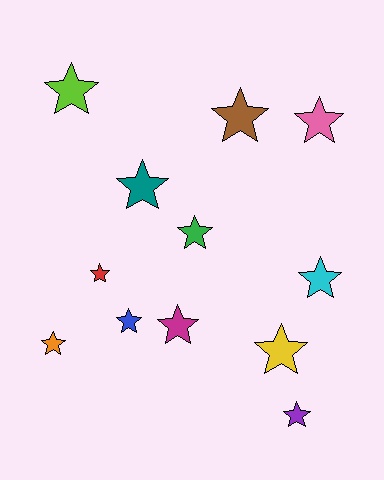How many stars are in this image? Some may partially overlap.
There are 12 stars.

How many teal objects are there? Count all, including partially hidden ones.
There is 1 teal object.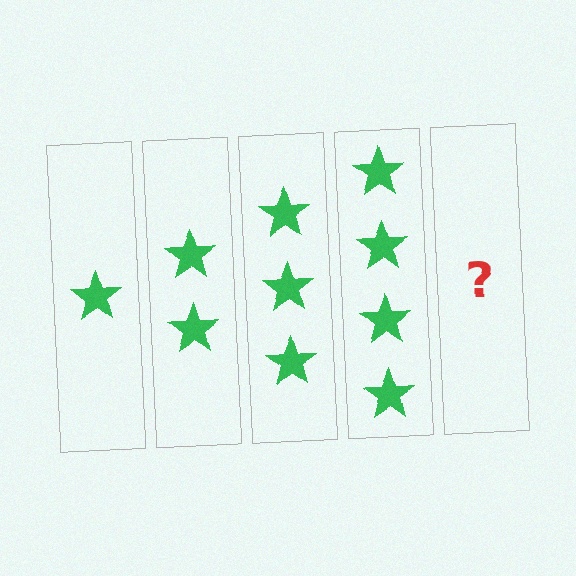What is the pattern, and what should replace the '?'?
The pattern is that each step adds one more star. The '?' should be 5 stars.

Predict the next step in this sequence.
The next step is 5 stars.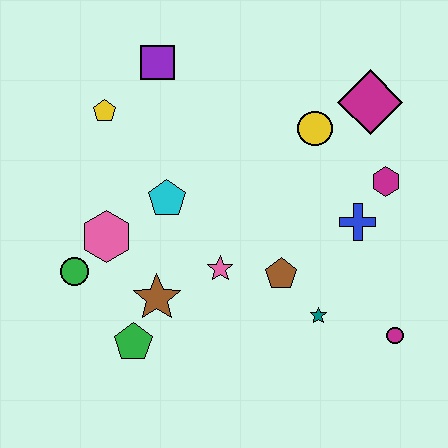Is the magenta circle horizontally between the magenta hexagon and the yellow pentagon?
No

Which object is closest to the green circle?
The pink hexagon is closest to the green circle.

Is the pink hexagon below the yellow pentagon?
Yes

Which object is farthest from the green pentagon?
The magenta diamond is farthest from the green pentagon.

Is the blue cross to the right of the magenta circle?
No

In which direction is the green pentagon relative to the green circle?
The green pentagon is below the green circle.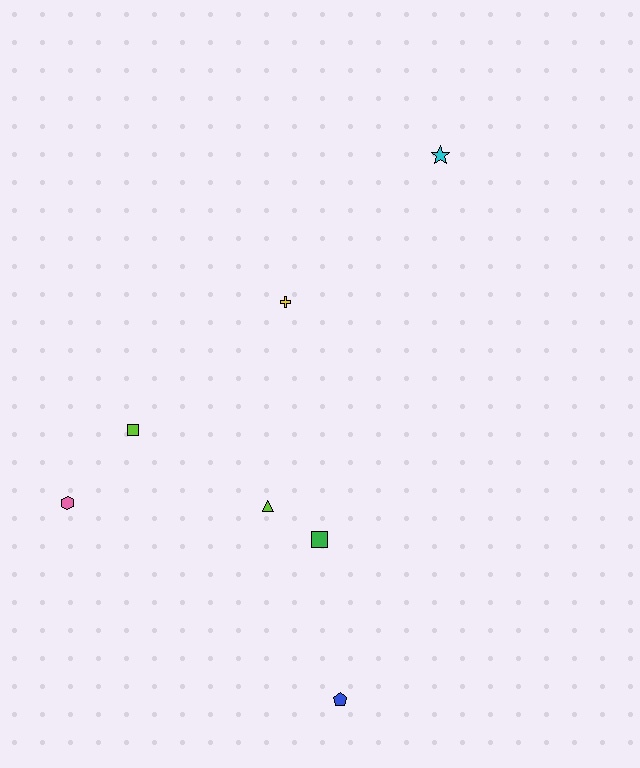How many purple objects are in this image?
There are no purple objects.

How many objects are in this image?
There are 7 objects.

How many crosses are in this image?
There is 1 cross.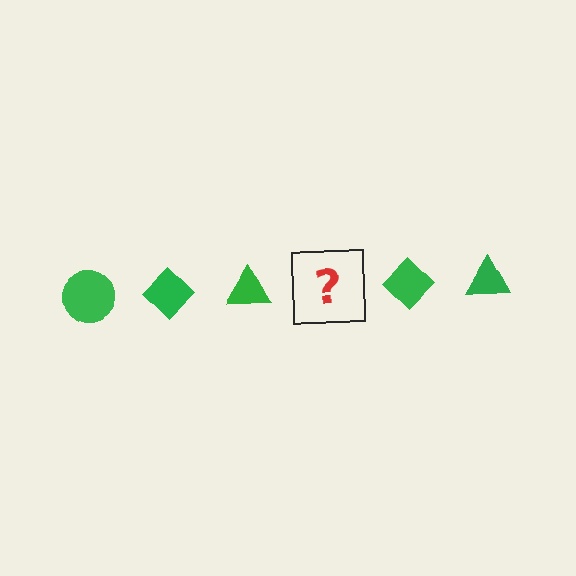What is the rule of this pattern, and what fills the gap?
The rule is that the pattern cycles through circle, diamond, triangle shapes in green. The gap should be filled with a green circle.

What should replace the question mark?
The question mark should be replaced with a green circle.